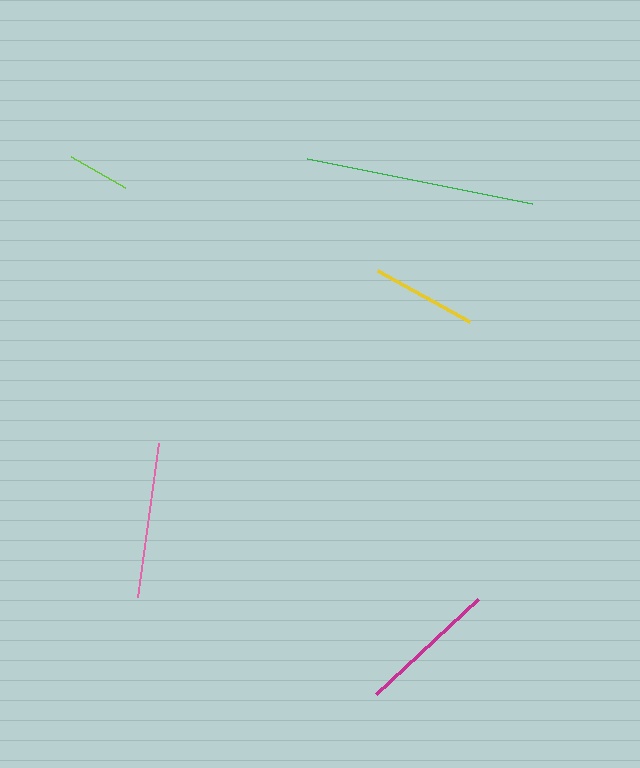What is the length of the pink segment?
The pink segment is approximately 155 pixels long.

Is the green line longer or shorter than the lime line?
The green line is longer than the lime line.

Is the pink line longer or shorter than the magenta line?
The pink line is longer than the magenta line.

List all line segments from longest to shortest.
From longest to shortest: green, pink, magenta, yellow, lime.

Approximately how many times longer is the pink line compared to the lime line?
The pink line is approximately 2.5 times the length of the lime line.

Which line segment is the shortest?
The lime line is the shortest at approximately 62 pixels.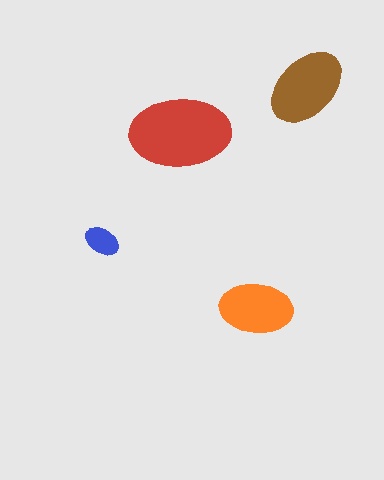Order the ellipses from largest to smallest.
the red one, the brown one, the orange one, the blue one.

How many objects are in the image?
There are 4 objects in the image.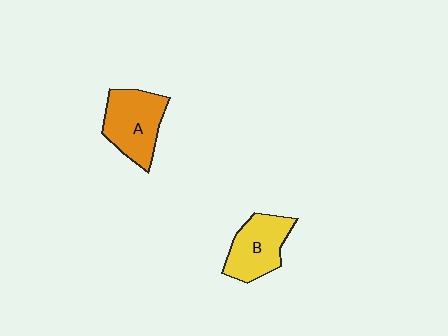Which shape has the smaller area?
Shape B (yellow).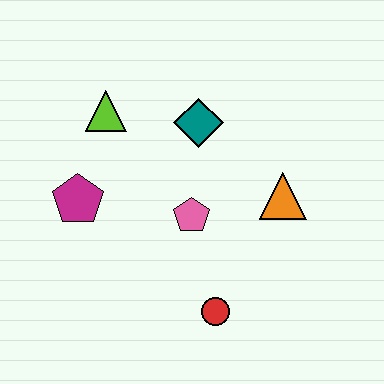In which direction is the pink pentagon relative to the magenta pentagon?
The pink pentagon is to the right of the magenta pentagon.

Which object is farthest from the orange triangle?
The magenta pentagon is farthest from the orange triangle.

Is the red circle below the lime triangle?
Yes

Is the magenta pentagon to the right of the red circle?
No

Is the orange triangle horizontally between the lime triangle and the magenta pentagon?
No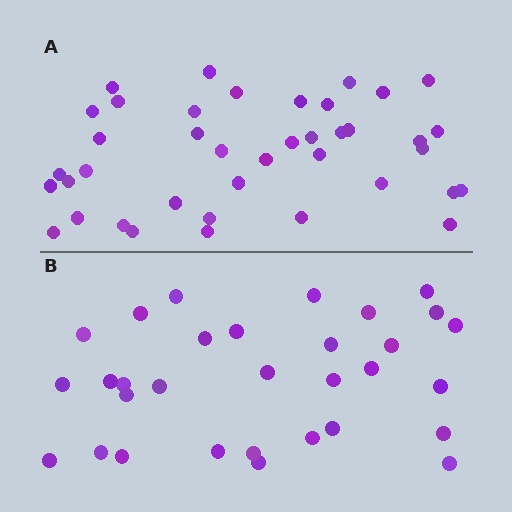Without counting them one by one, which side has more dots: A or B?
Region A (the top region) has more dots.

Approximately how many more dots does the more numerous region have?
Region A has roughly 8 or so more dots than region B.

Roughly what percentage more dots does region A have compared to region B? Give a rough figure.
About 30% more.